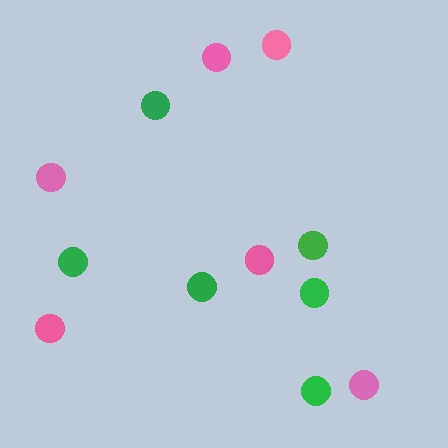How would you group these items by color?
There are 2 groups: one group of pink circles (6) and one group of green circles (6).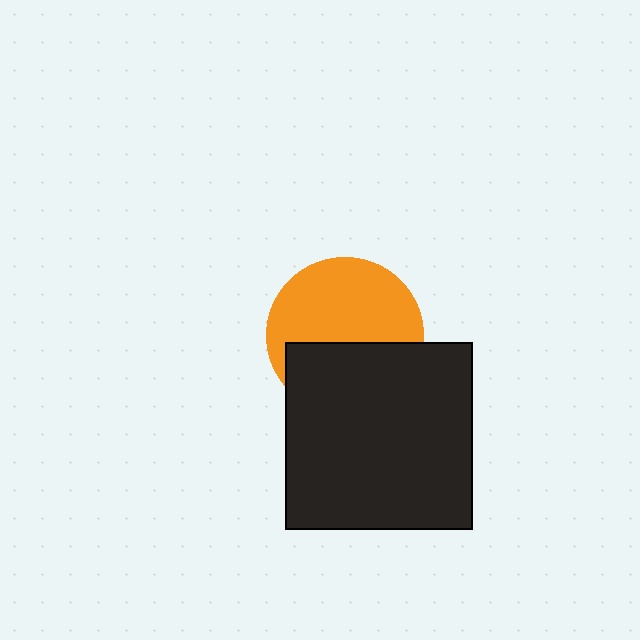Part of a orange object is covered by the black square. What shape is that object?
It is a circle.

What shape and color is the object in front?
The object in front is a black square.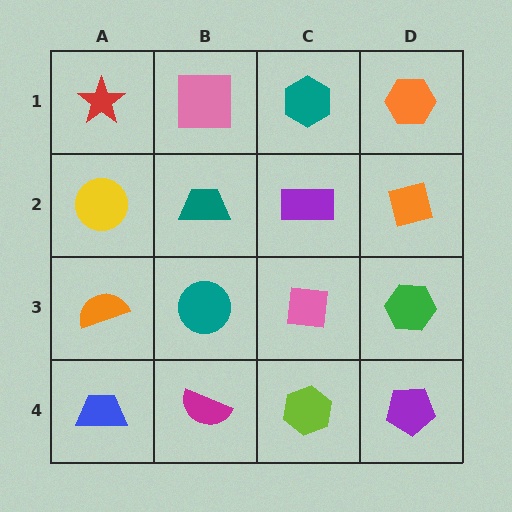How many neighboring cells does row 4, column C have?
3.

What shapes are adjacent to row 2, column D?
An orange hexagon (row 1, column D), a green hexagon (row 3, column D), a purple rectangle (row 2, column C).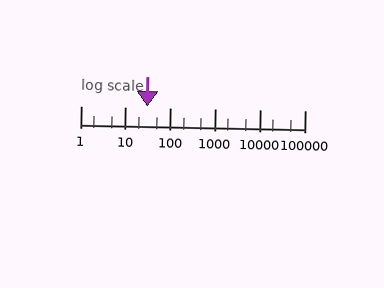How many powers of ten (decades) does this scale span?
The scale spans 5 decades, from 1 to 100000.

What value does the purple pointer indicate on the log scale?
The pointer indicates approximately 30.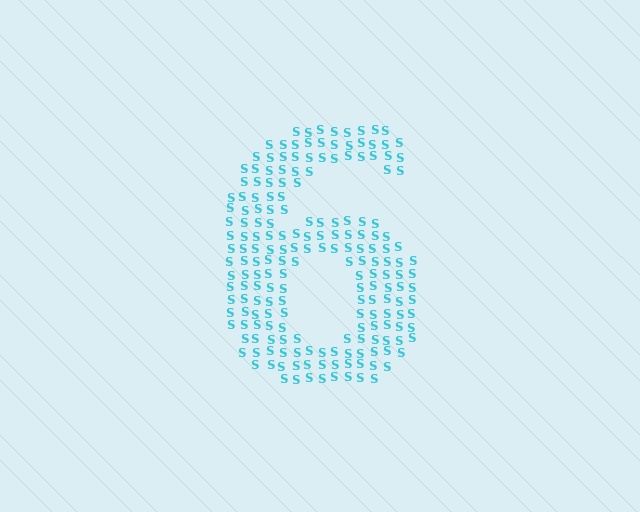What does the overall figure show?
The overall figure shows the digit 6.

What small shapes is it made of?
It is made of small letter S's.